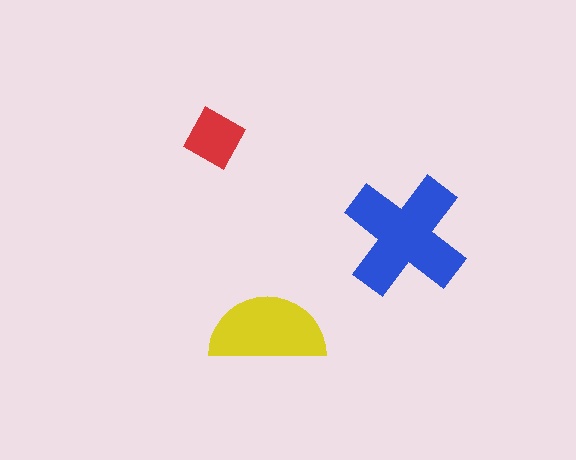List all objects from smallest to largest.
The red square, the yellow semicircle, the blue cross.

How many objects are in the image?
There are 3 objects in the image.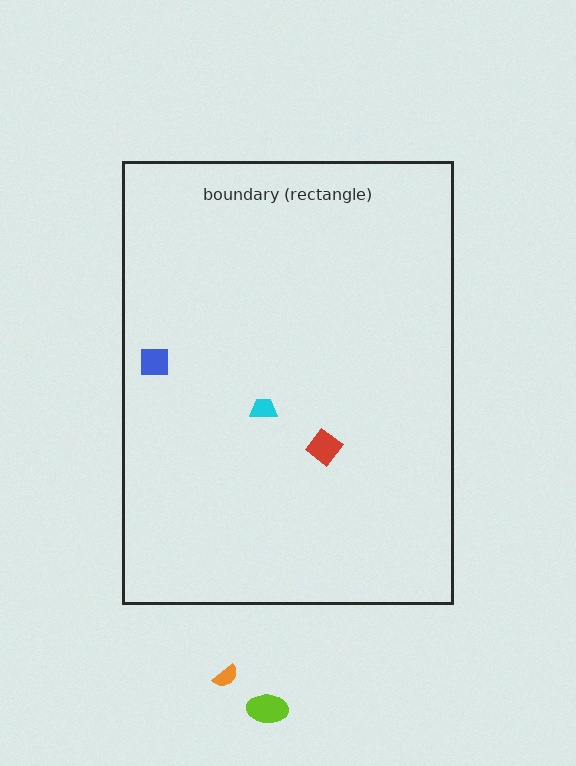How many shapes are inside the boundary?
3 inside, 2 outside.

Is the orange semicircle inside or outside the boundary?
Outside.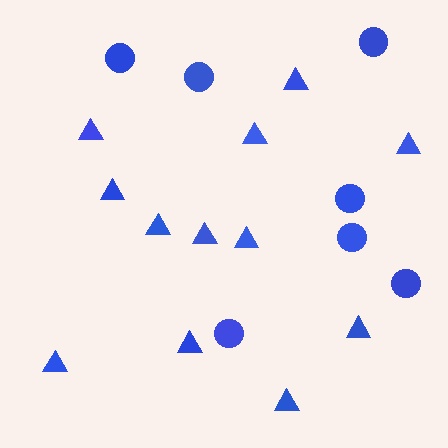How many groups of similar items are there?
There are 2 groups: one group of circles (7) and one group of triangles (12).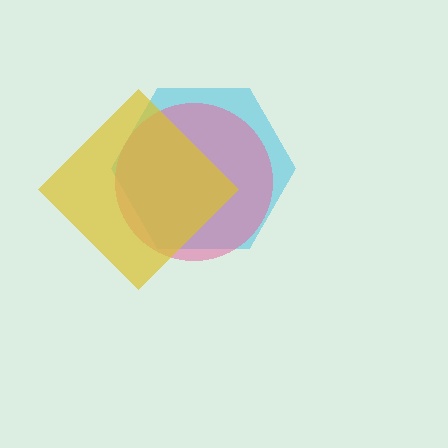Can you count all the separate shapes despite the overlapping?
Yes, there are 3 separate shapes.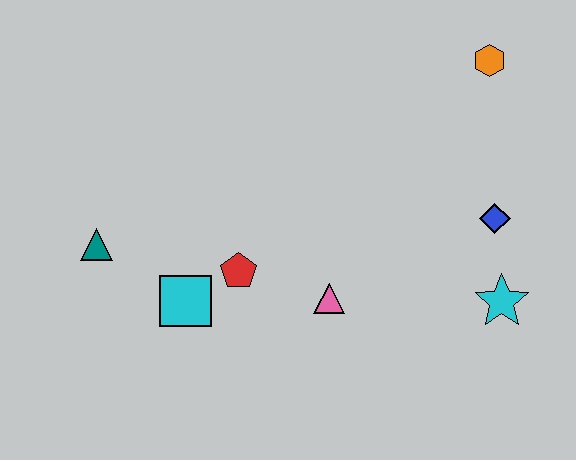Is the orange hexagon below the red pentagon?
No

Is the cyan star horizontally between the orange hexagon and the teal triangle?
No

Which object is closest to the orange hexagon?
The blue diamond is closest to the orange hexagon.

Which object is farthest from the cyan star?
The teal triangle is farthest from the cyan star.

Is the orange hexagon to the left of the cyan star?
Yes